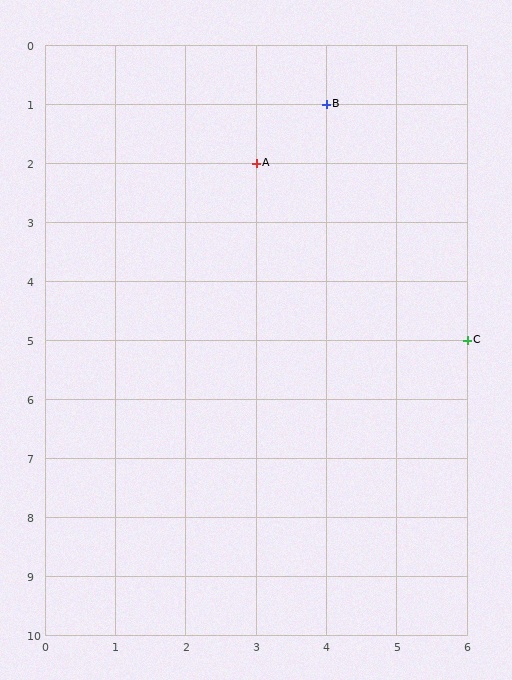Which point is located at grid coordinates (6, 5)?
Point C is at (6, 5).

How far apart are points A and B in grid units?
Points A and B are 1 column and 1 row apart (about 1.4 grid units diagonally).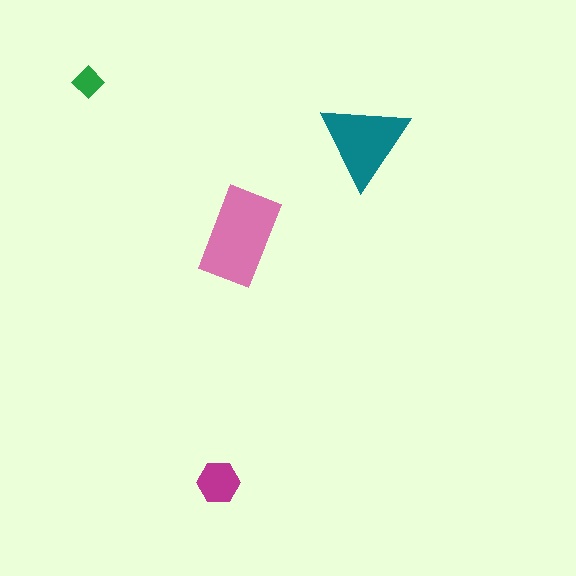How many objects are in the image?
There are 4 objects in the image.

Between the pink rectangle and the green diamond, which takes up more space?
The pink rectangle.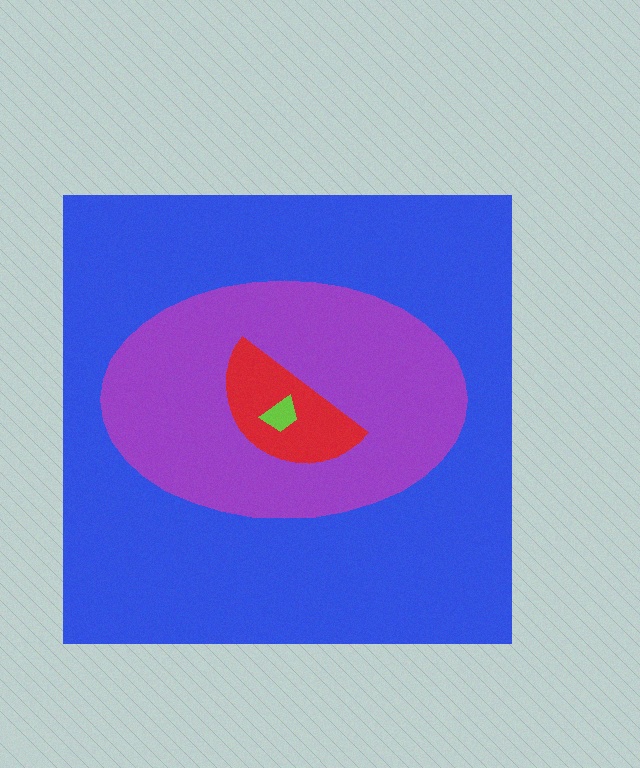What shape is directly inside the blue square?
The purple ellipse.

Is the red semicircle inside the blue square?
Yes.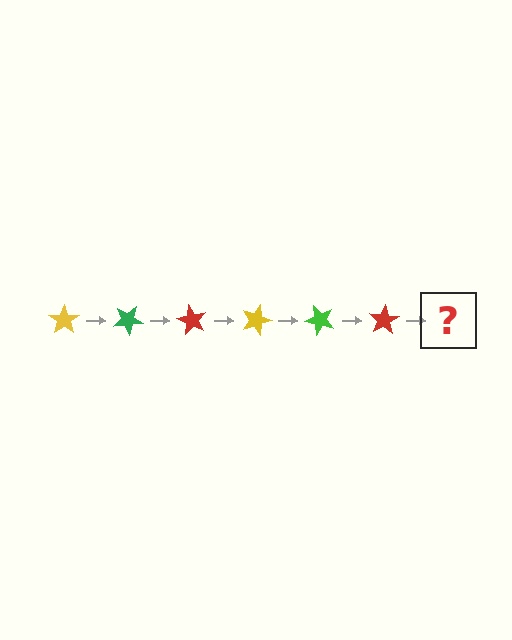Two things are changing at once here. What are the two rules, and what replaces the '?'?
The two rules are that it rotates 30 degrees each step and the color cycles through yellow, green, and red. The '?' should be a yellow star, rotated 180 degrees from the start.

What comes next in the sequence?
The next element should be a yellow star, rotated 180 degrees from the start.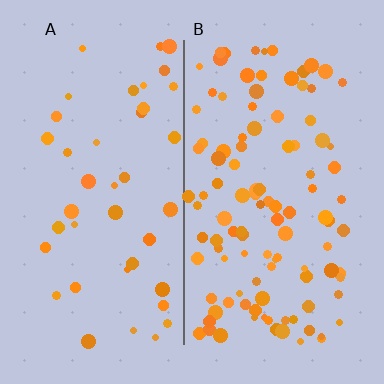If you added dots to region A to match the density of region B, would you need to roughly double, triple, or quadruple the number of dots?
Approximately triple.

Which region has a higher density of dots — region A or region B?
B (the right).